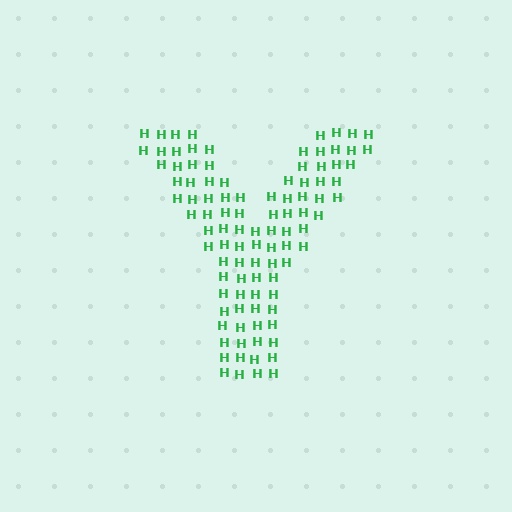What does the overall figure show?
The overall figure shows the letter Y.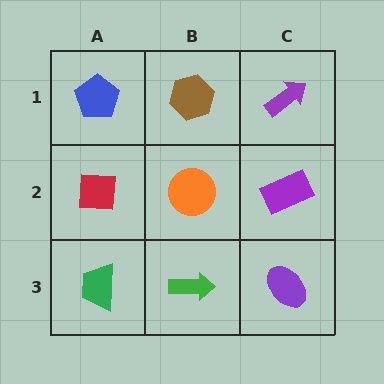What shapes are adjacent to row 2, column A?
A blue pentagon (row 1, column A), a green trapezoid (row 3, column A), an orange circle (row 2, column B).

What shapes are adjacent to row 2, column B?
A brown hexagon (row 1, column B), a green arrow (row 3, column B), a red square (row 2, column A), a purple rectangle (row 2, column C).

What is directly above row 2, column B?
A brown hexagon.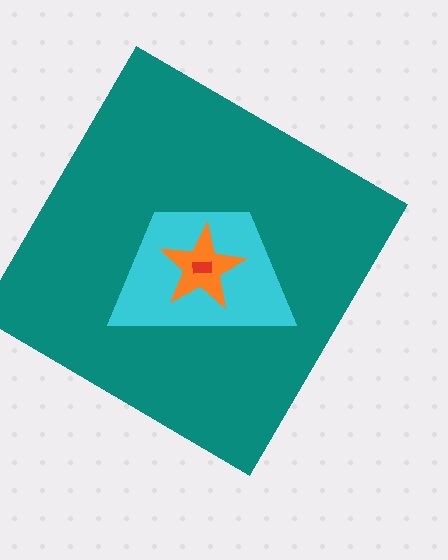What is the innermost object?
The red rectangle.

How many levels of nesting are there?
4.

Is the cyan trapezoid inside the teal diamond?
Yes.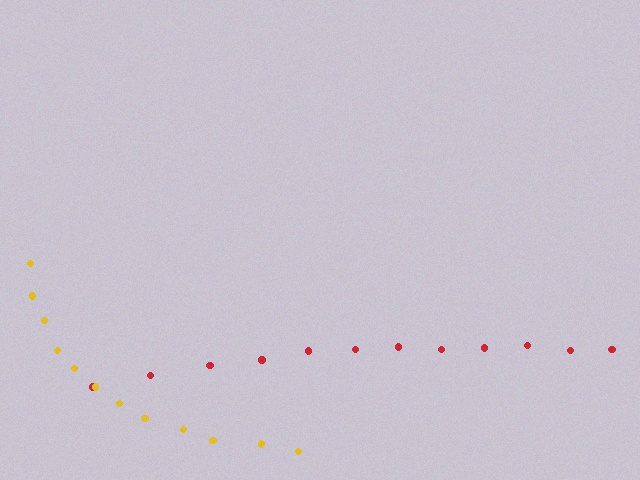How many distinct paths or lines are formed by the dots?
There are 2 distinct paths.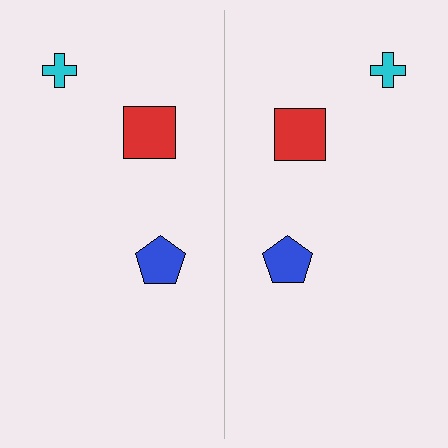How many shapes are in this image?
There are 6 shapes in this image.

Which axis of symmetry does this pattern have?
The pattern has a vertical axis of symmetry running through the center of the image.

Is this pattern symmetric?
Yes, this pattern has bilateral (reflection) symmetry.